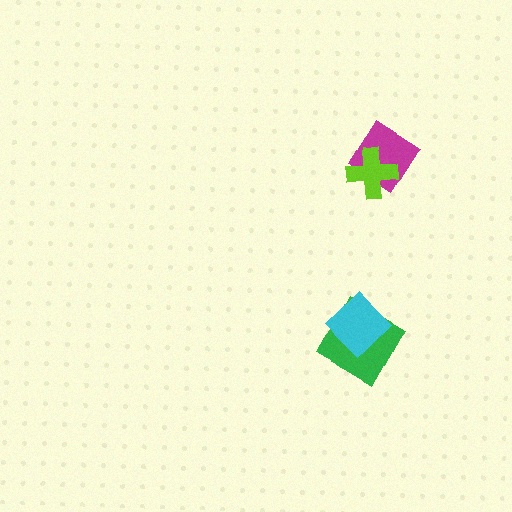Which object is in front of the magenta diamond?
The lime cross is in front of the magenta diamond.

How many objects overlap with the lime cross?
1 object overlaps with the lime cross.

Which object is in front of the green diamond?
The cyan diamond is in front of the green diamond.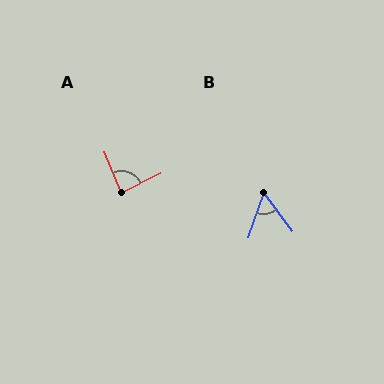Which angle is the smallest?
B, at approximately 55 degrees.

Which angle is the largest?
A, at approximately 86 degrees.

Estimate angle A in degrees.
Approximately 86 degrees.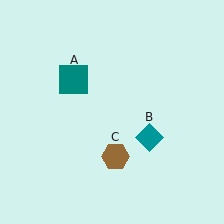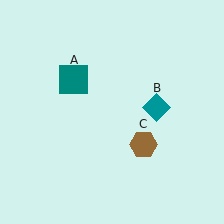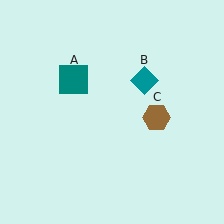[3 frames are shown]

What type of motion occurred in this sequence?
The teal diamond (object B), brown hexagon (object C) rotated counterclockwise around the center of the scene.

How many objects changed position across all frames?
2 objects changed position: teal diamond (object B), brown hexagon (object C).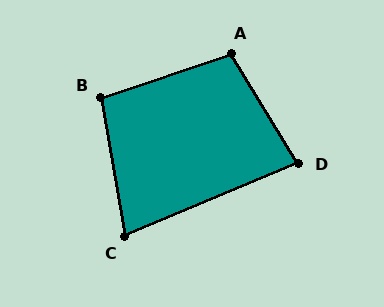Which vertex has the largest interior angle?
A, at approximately 103 degrees.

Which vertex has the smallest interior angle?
C, at approximately 77 degrees.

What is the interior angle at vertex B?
Approximately 99 degrees (obtuse).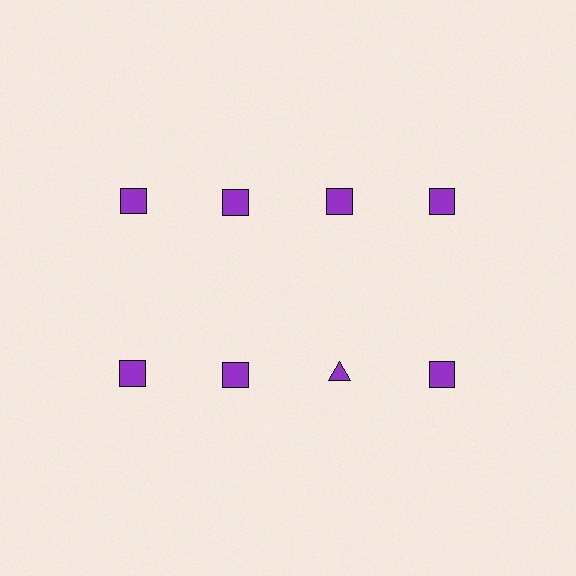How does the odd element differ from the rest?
It has a different shape: triangle instead of square.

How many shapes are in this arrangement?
There are 8 shapes arranged in a grid pattern.